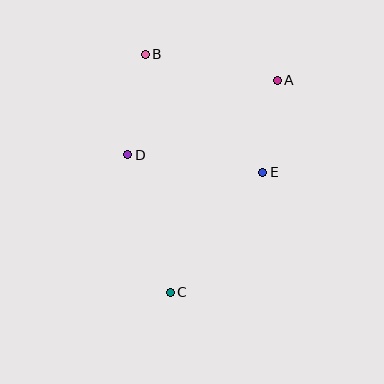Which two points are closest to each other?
Points A and E are closest to each other.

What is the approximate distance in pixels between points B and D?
The distance between B and D is approximately 102 pixels.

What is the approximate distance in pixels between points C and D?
The distance between C and D is approximately 144 pixels.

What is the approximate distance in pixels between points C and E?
The distance between C and E is approximately 152 pixels.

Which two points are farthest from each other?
Points B and C are farthest from each other.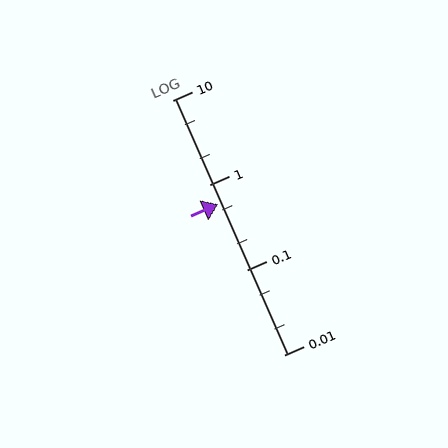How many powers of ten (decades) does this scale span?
The scale spans 3 decades, from 0.01 to 10.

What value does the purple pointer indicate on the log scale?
The pointer indicates approximately 0.59.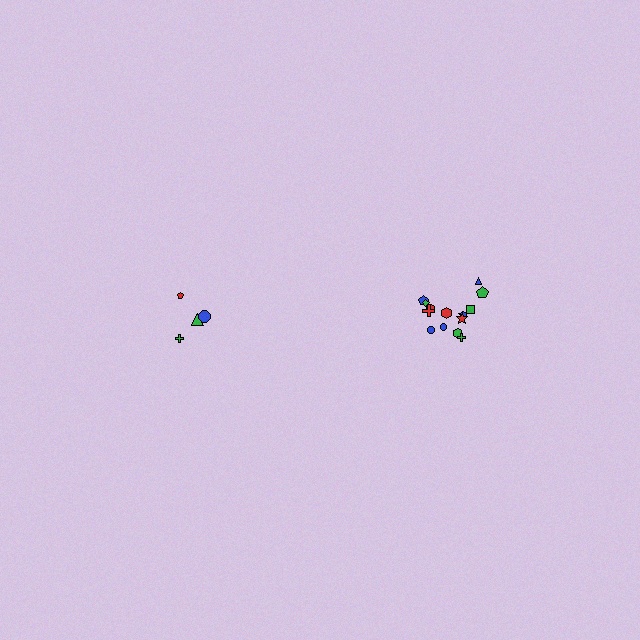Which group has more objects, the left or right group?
The right group.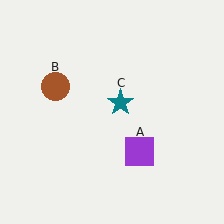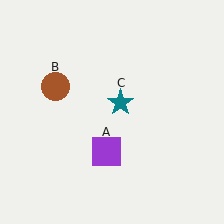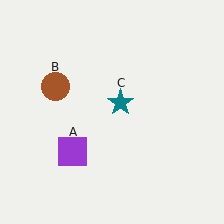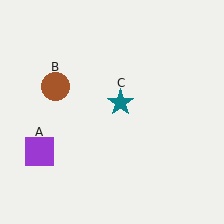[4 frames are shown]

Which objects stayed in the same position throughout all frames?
Brown circle (object B) and teal star (object C) remained stationary.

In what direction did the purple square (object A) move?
The purple square (object A) moved left.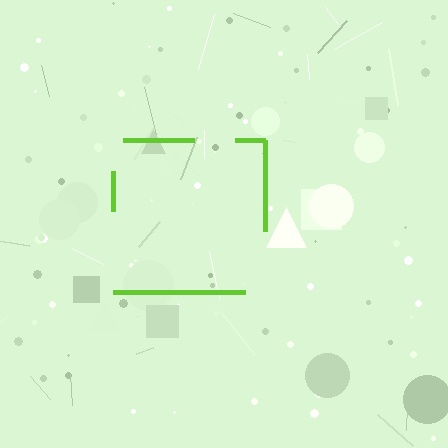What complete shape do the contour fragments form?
The contour fragments form a square.